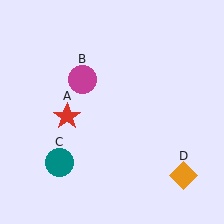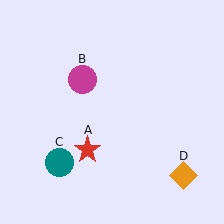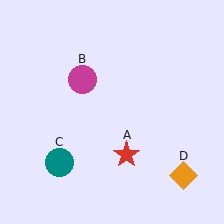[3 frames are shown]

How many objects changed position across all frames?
1 object changed position: red star (object A).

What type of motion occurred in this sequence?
The red star (object A) rotated counterclockwise around the center of the scene.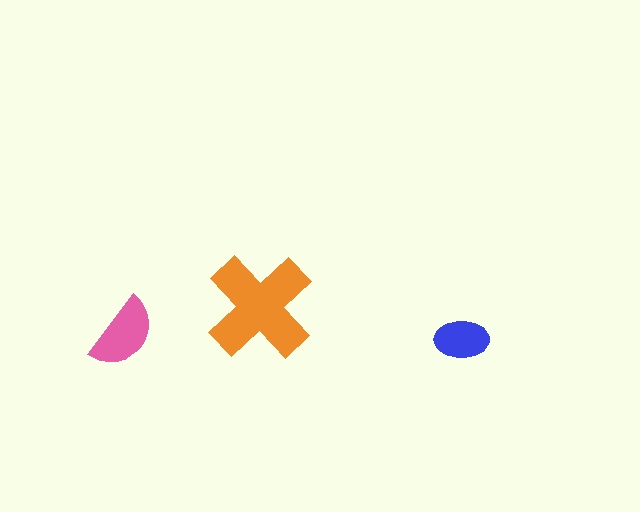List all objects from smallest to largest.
The blue ellipse, the pink semicircle, the orange cross.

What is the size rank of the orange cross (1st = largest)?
1st.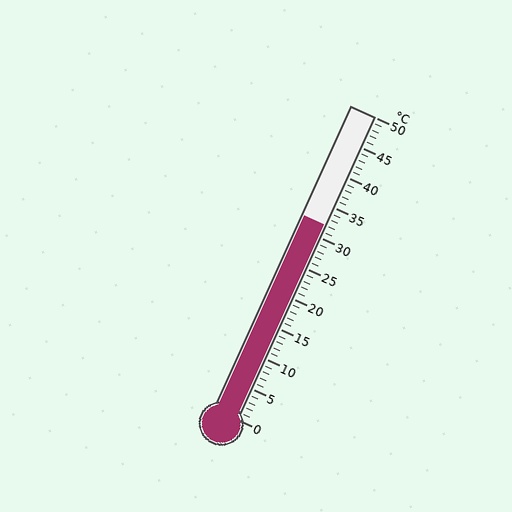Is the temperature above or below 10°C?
The temperature is above 10°C.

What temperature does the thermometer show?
The thermometer shows approximately 32°C.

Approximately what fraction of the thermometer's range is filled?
The thermometer is filled to approximately 65% of its range.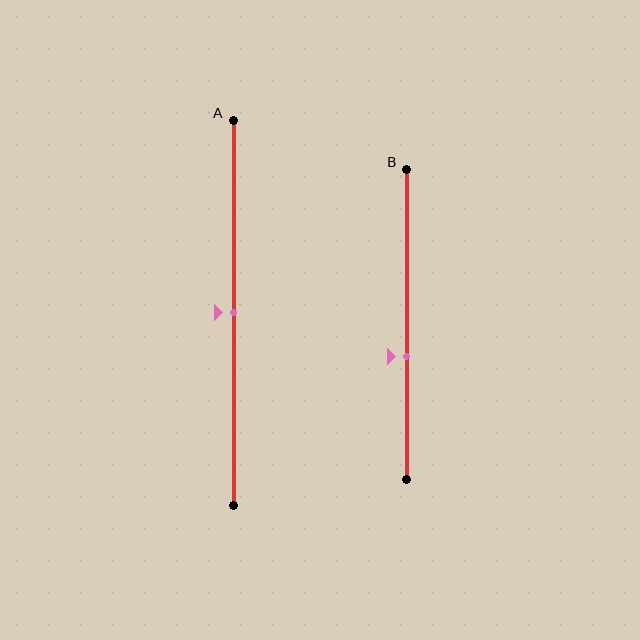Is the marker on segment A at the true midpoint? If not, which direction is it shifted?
Yes, the marker on segment A is at the true midpoint.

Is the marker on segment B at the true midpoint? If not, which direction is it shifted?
No, the marker on segment B is shifted downward by about 10% of the segment length.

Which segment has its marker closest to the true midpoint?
Segment A has its marker closest to the true midpoint.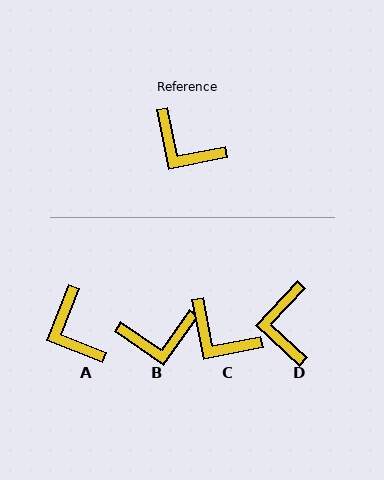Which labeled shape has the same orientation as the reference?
C.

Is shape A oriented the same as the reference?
No, it is off by about 32 degrees.